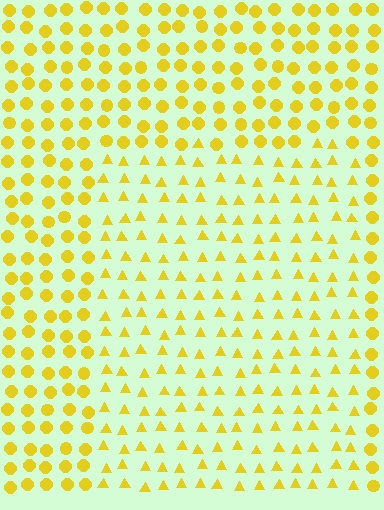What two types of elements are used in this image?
The image uses triangles inside the rectangle region and circles outside it.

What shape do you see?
I see a rectangle.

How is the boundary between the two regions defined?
The boundary is defined by a change in element shape: triangles inside vs. circles outside. All elements share the same color and spacing.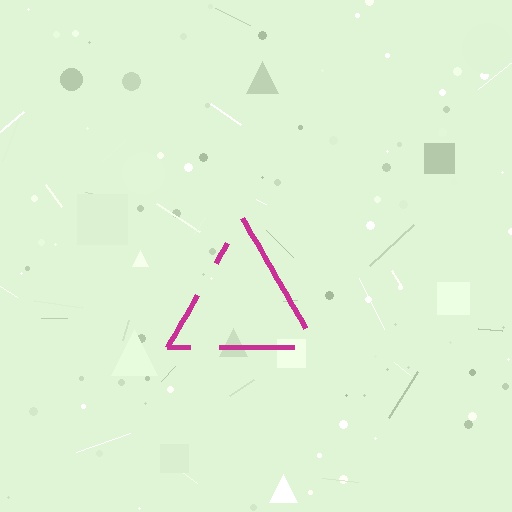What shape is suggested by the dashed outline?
The dashed outline suggests a triangle.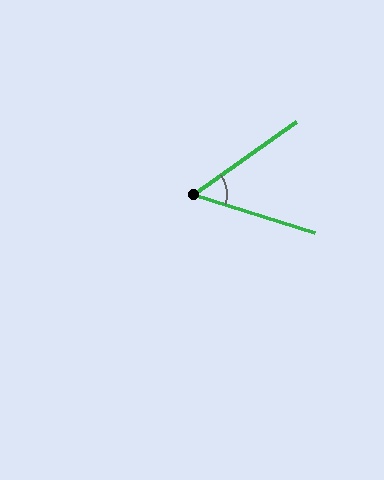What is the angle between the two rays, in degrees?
Approximately 53 degrees.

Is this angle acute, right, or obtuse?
It is acute.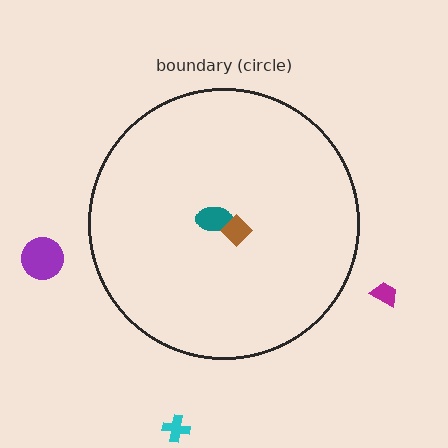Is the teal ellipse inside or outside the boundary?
Inside.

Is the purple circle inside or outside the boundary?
Outside.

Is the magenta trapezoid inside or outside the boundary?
Outside.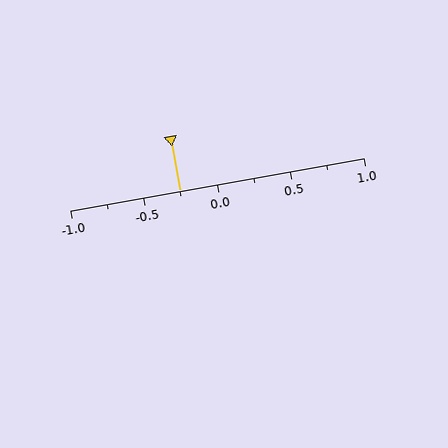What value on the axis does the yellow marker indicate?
The marker indicates approximately -0.25.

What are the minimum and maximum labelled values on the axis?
The axis runs from -1.0 to 1.0.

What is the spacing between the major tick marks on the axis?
The major ticks are spaced 0.5 apart.